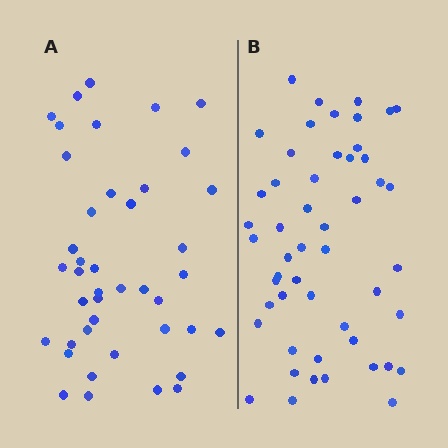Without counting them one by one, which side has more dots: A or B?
Region B (the right region) has more dots.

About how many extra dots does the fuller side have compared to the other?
Region B has roughly 8 or so more dots than region A.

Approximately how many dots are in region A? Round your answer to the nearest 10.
About 40 dots. (The exact count is 42, which rounds to 40.)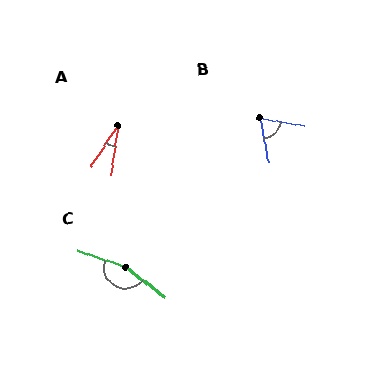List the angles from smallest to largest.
A (25°), B (68°), C (161°).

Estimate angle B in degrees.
Approximately 68 degrees.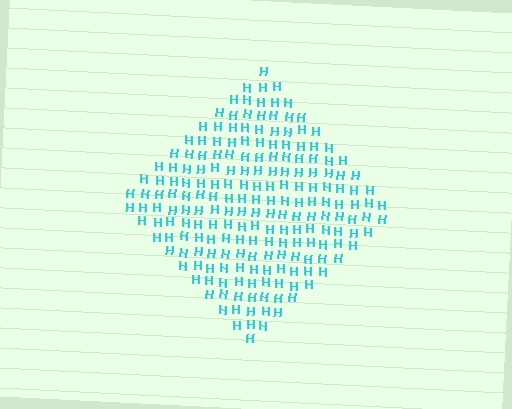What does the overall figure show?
The overall figure shows a diamond.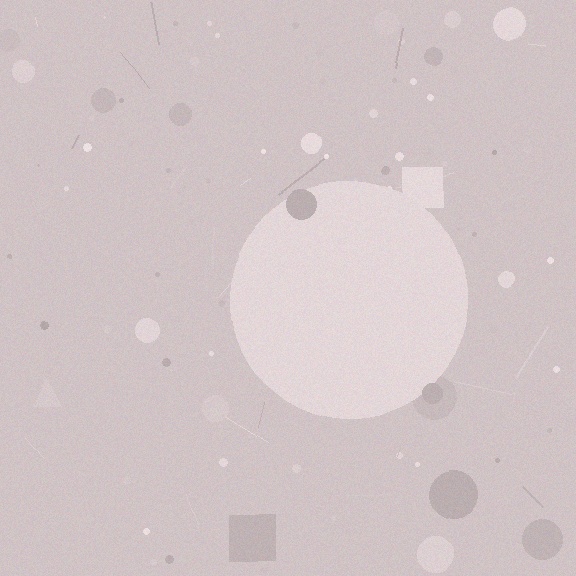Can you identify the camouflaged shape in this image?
The camouflaged shape is a circle.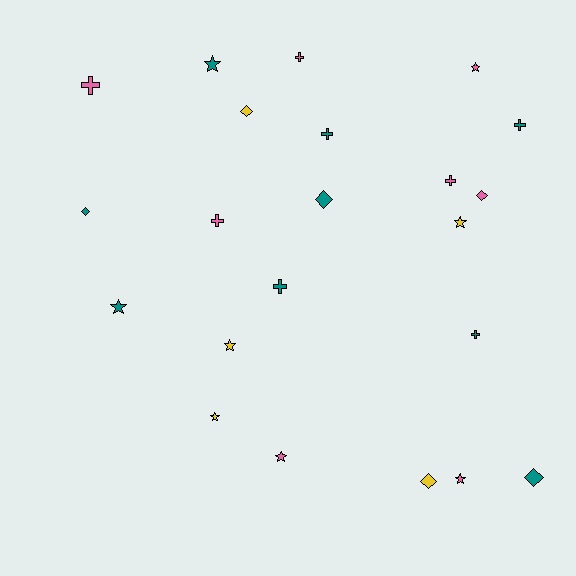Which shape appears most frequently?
Cross, with 8 objects.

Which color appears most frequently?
Teal, with 9 objects.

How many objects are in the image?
There are 22 objects.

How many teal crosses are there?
There are 4 teal crosses.